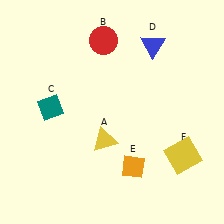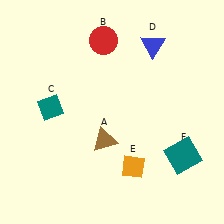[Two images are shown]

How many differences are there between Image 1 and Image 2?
There are 2 differences between the two images.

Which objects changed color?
A changed from yellow to brown. F changed from yellow to teal.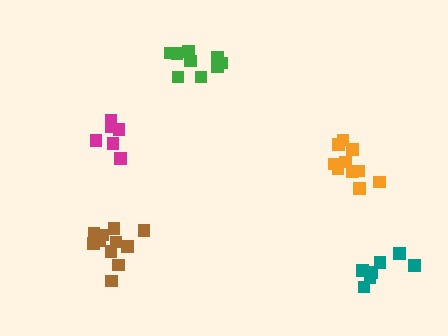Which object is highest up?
The green cluster is topmost.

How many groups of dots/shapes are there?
There are 5 groups.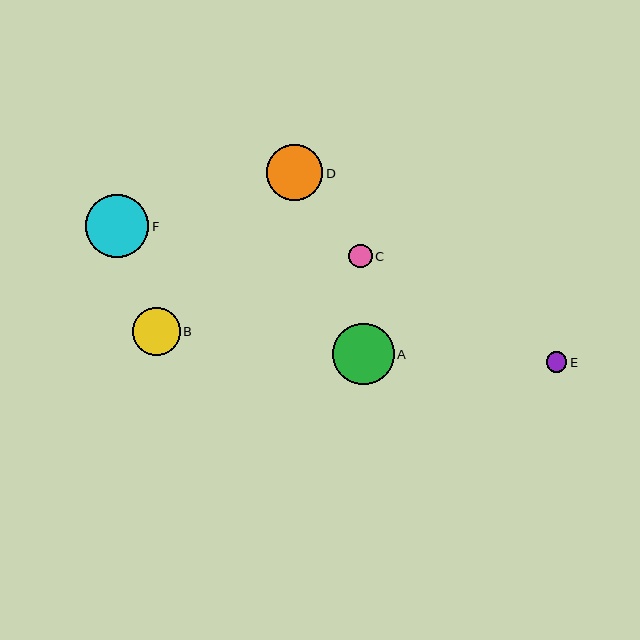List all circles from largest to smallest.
From largest to smallest: F, A, D, B, C, E.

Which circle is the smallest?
Circle E is the smallest with a size of approximately 21 pixels.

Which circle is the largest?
Circle F is the largest with a size of approximately 63 pixels.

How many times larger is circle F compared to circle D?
Circle F is approximately 1.1 times the size of circle D.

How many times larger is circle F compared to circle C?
Circle F is approximately 2.6 times the size of circle C.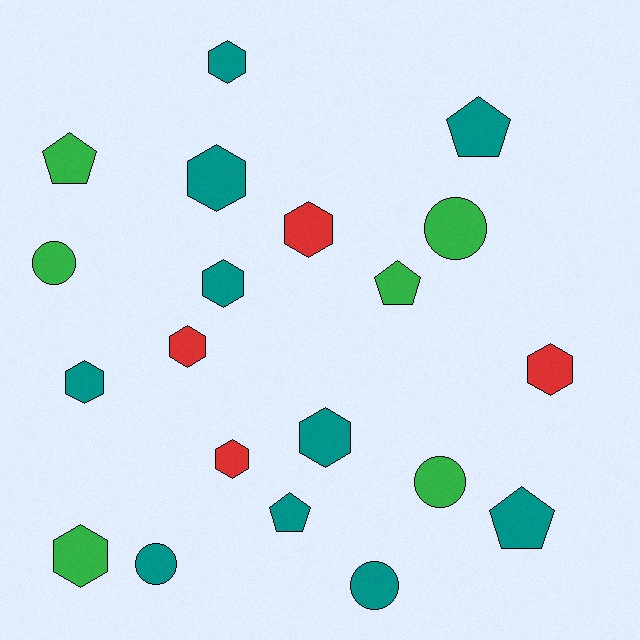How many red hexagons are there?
There are 4 red hexagons.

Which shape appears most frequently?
Hexagon, with 10 objects.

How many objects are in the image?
There are 20 objects.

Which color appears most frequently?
Teal, with 10 objects.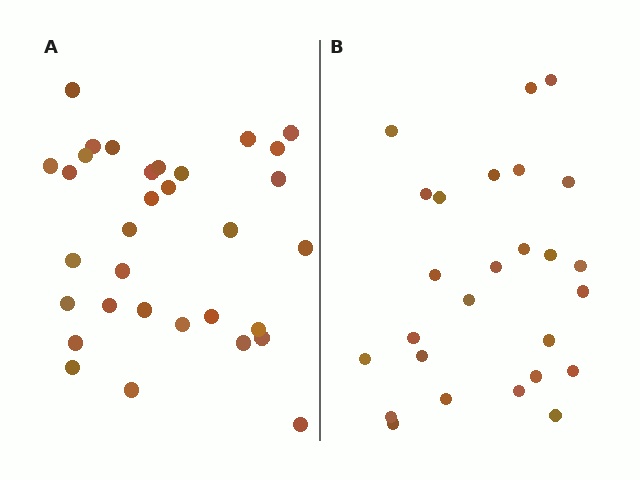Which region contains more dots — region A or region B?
Region A (the left region) has more dots.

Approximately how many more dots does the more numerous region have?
Region A has about 6 more dots than region B.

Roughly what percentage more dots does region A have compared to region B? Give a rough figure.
About 25% more.